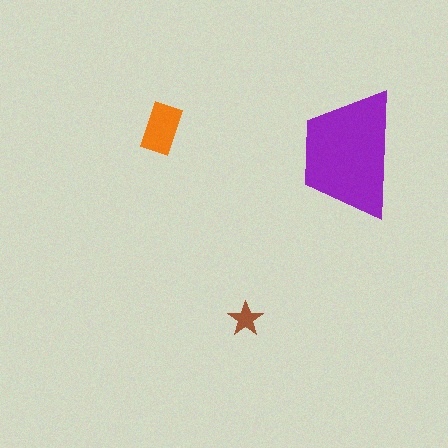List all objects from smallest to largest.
The brown star, the orange rectangle, the purple trapezoid.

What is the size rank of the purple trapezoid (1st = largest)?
1st.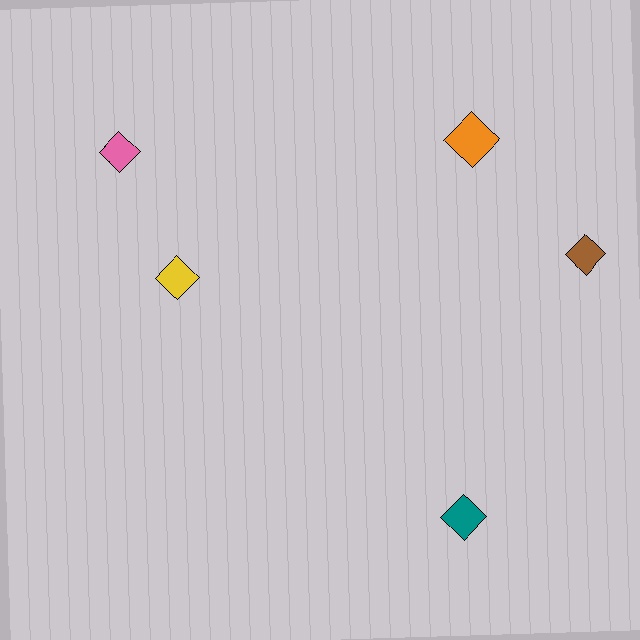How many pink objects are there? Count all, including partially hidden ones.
There is 1 pink object.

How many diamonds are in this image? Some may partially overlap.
There are 5 diamonds.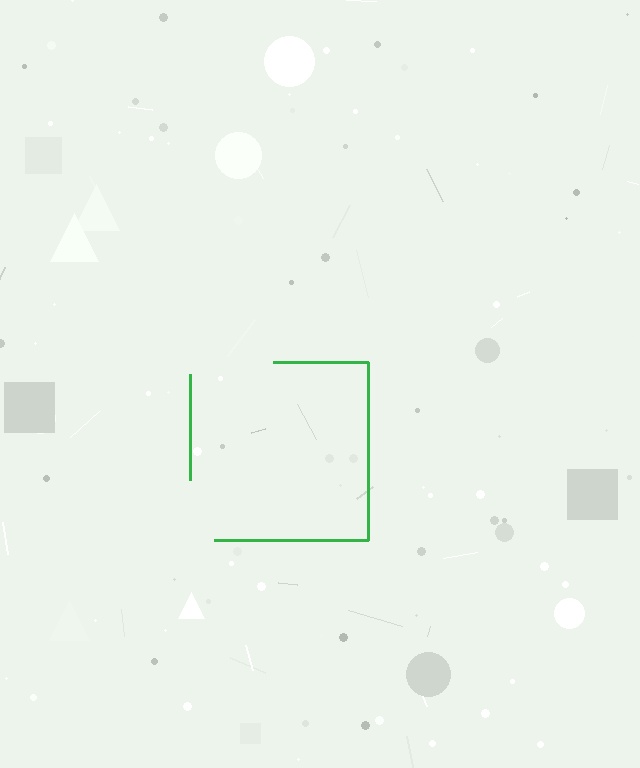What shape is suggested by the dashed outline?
The dashed outline suggests a square.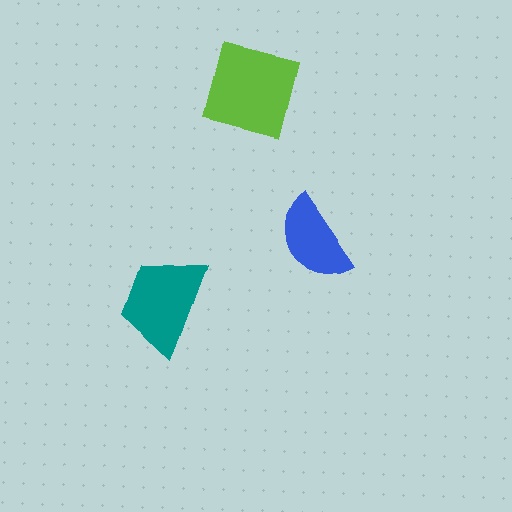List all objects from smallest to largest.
The blue semicircle, the teal trapezoid, the lime square.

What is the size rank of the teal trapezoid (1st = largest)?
2nd.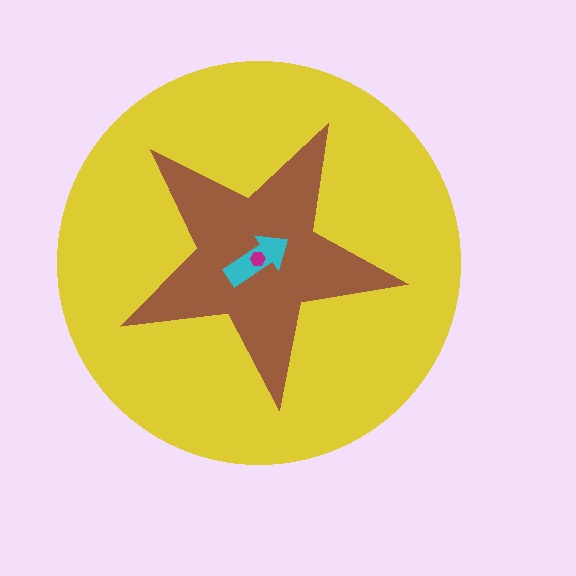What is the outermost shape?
The yellow circle.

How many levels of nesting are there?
4.